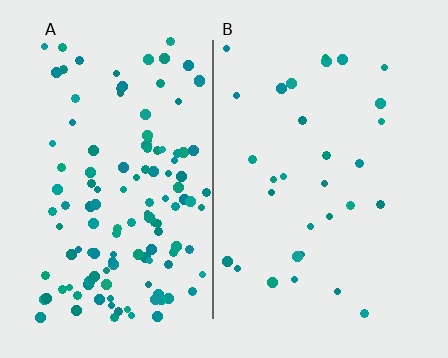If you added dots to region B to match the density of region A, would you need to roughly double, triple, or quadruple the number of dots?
Approximately quadruple.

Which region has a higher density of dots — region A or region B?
A (the left).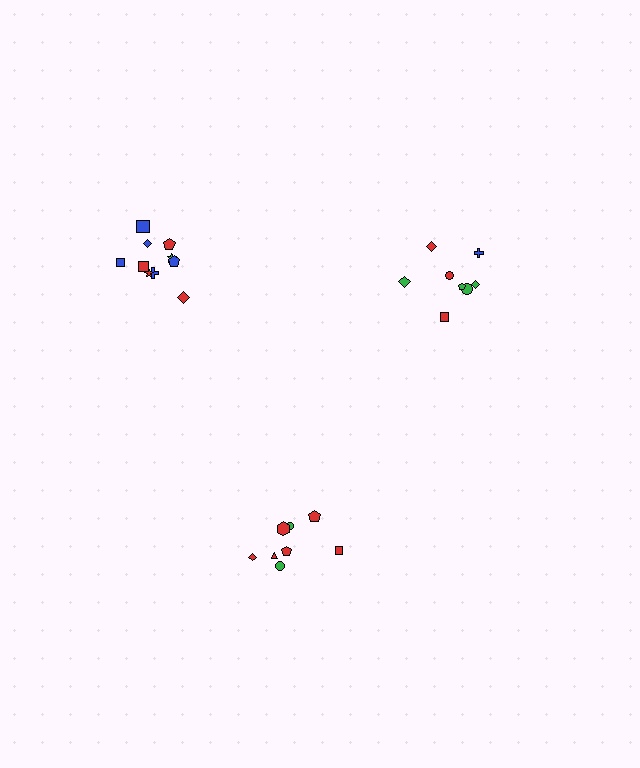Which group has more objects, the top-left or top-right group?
The top-left group.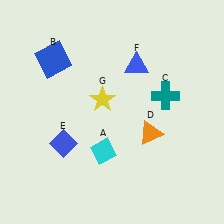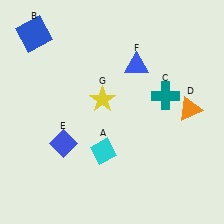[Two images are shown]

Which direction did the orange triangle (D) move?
The orange triangle (D) moved right.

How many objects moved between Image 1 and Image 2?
2 objects moved between the two images.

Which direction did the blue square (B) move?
The blue square (B) moved up.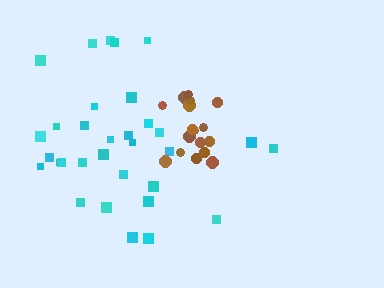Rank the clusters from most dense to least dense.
brown, cyan.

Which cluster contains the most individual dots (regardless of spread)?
Cyan (32).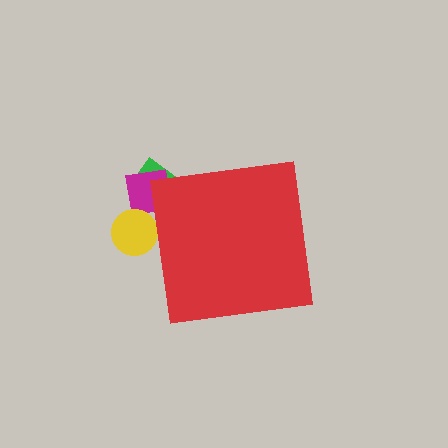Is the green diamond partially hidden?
Yes, the green diamond is partially hidden behind the red square.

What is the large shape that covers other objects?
A red square.